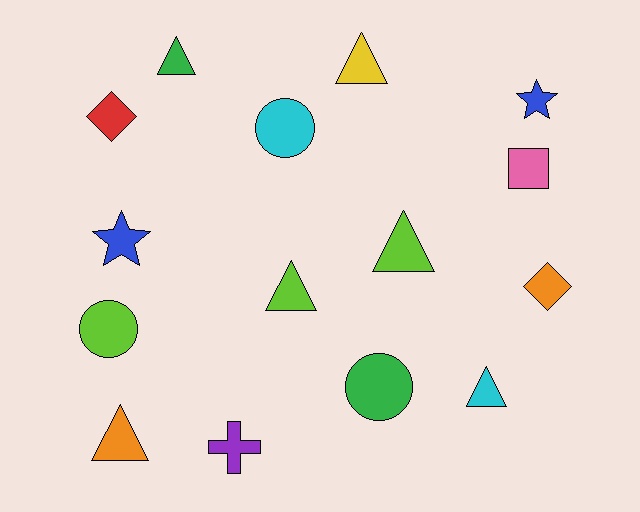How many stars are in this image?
There are 2 stars.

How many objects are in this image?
There are 15 objects.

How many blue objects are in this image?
There are 2 blue objects.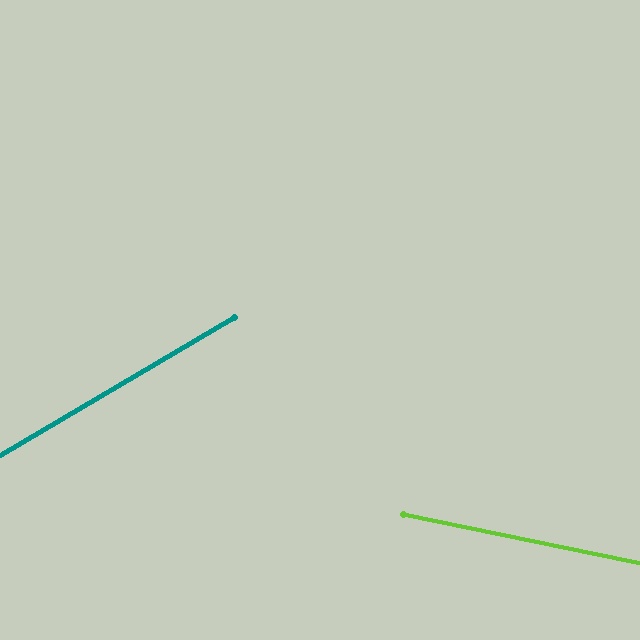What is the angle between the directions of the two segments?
Approximately 42 degrees.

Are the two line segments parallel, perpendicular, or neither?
Neither parallel nor perpendicular — they differ by about 42°.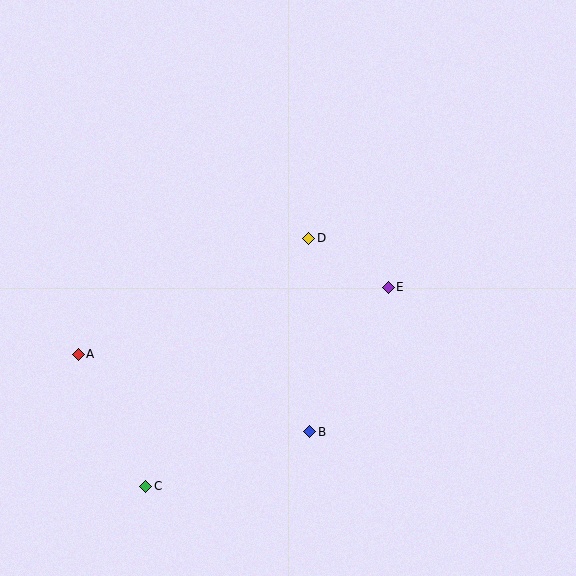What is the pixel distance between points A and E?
The distance between A and E is 317 pixels.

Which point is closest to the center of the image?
Point D at (309, 238) is closest to the center.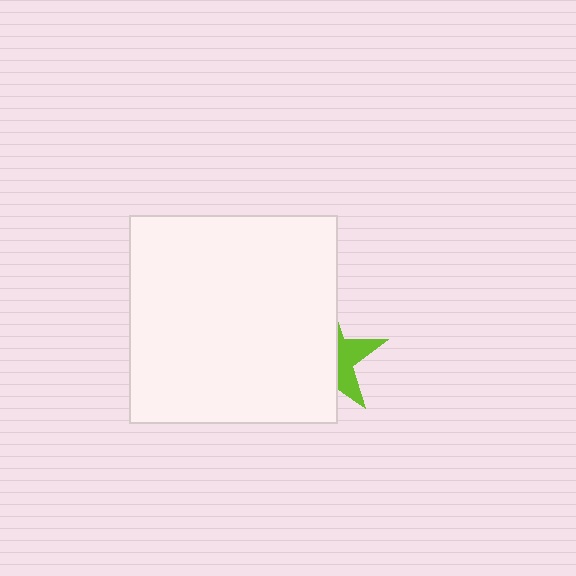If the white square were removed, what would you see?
You would see the complete lime star.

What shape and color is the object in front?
The object in front is a white square.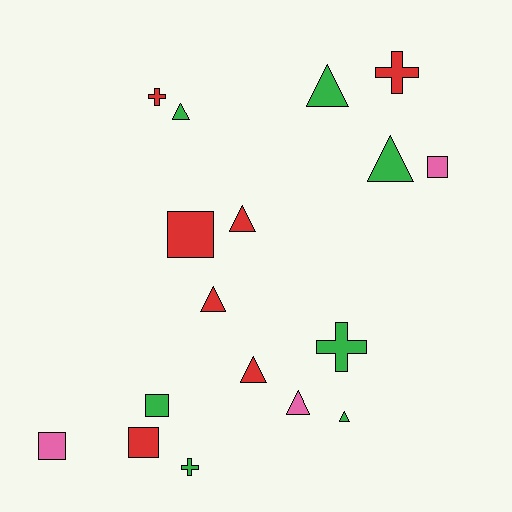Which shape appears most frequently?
Triangle, with 8 objects.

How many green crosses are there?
There are 2 green crosses.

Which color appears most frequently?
Green, with 7 objects.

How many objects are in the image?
There are 17 objects.